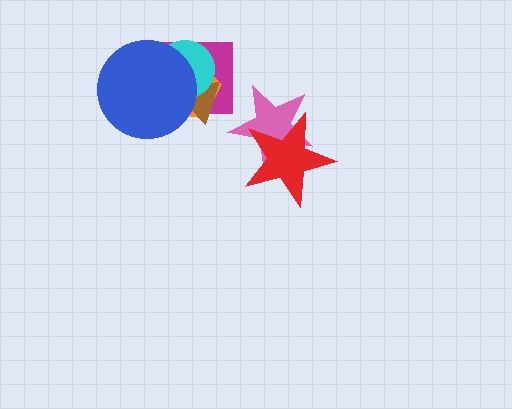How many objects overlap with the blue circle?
4 objects overlap with the blue circle.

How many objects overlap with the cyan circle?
4 objects overlap with the cyan circle.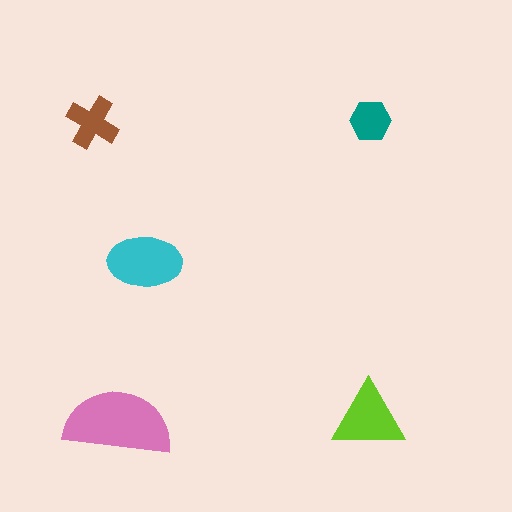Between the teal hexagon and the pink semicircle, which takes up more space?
The pink semicircle.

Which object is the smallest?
The teal hexagon.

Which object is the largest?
The pink semicircle.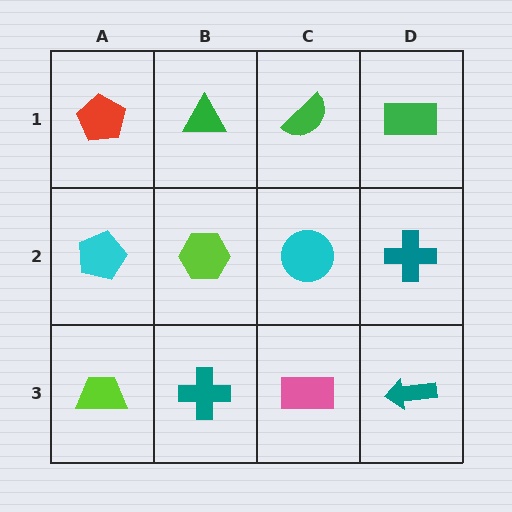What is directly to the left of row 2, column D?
A cyan circle.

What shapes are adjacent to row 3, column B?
A lime hexagon (row 2, column B), a lime trapezoid (row 3, column A), a pink rectangle (row 3, column C).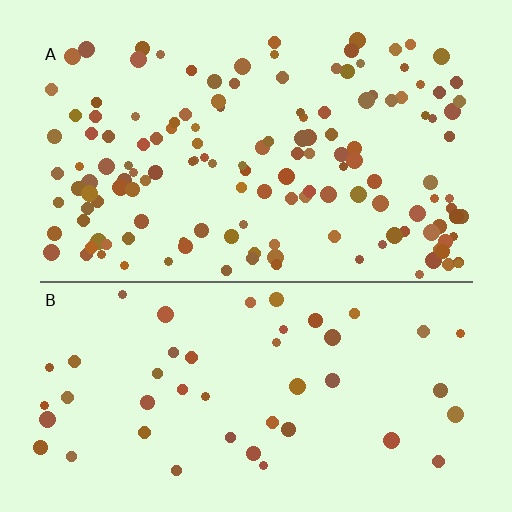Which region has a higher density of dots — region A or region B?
A (the top).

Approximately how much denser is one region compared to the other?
Approximately 3.0× — region A over region B.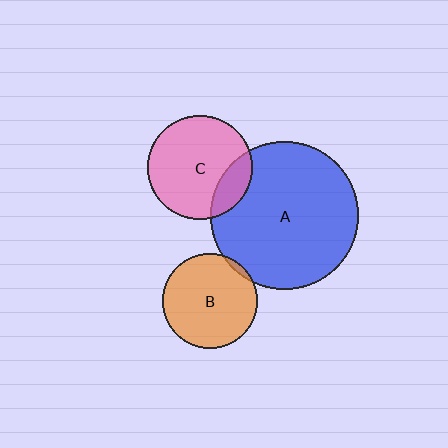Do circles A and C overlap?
Yes.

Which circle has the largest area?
Circle A (blue).